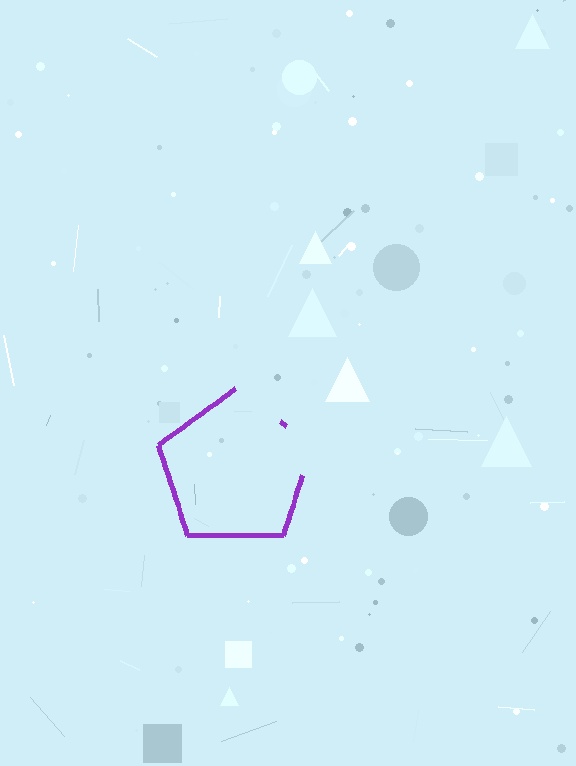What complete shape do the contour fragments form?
The contour fragments form a pentagon.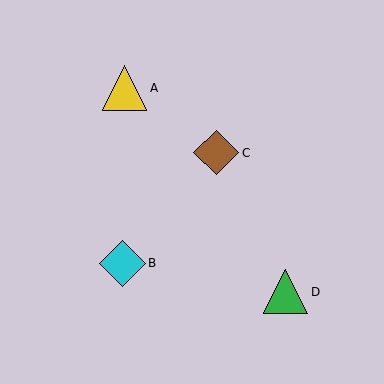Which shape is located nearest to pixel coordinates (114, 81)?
The yellow triangle (labeled A) at (124, 88) is nearest to that location.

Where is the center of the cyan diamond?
The center of the cyan diamond is at (122, 263).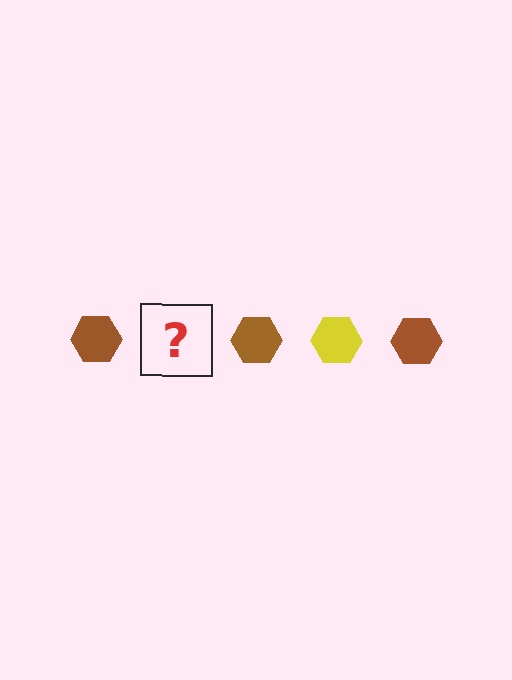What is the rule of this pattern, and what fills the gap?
The rule is that the pattern cycles through brown, yellow hexagons. The gap should be filled with a yellow hexagon.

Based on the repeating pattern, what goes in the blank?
The blank should be a yellow hexagon.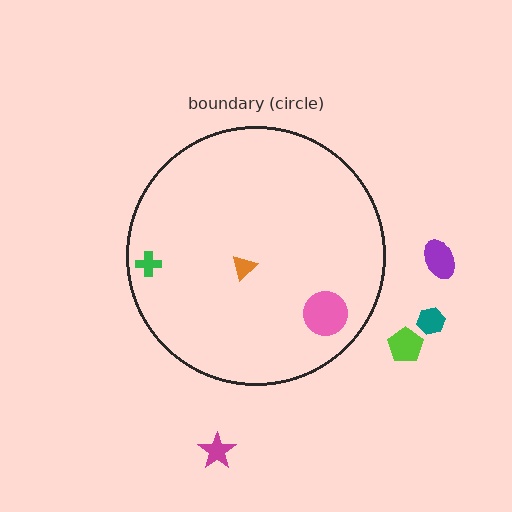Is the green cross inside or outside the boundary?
Inside.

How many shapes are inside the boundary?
3 inside, 4 outside.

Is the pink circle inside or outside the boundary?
Inside.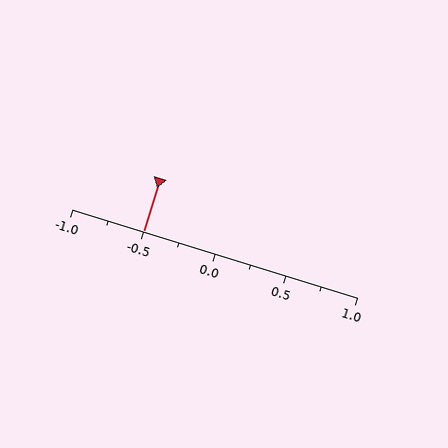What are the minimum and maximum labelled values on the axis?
The axis runs from -1.0 to 1.0.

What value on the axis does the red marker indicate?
The marker indicates approximately -0.5.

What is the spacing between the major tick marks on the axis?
The major ticks are spaced 0.5 apart.